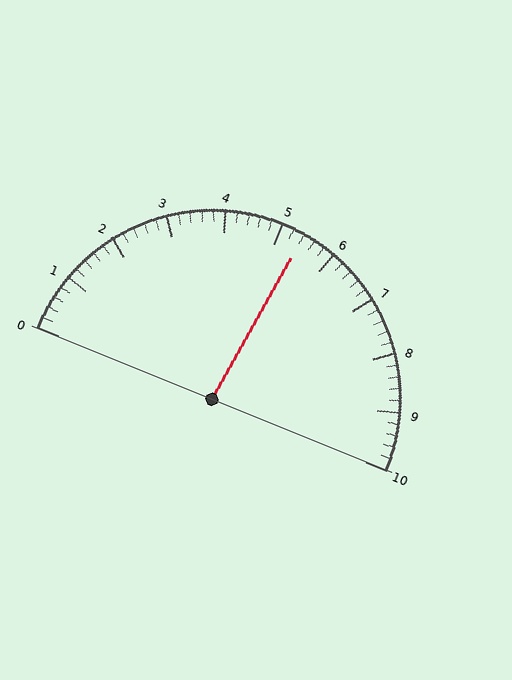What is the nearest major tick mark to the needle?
The nearest major tick mark is 5.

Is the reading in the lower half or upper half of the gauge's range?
The reading is in the upper half of the range (0 to 10).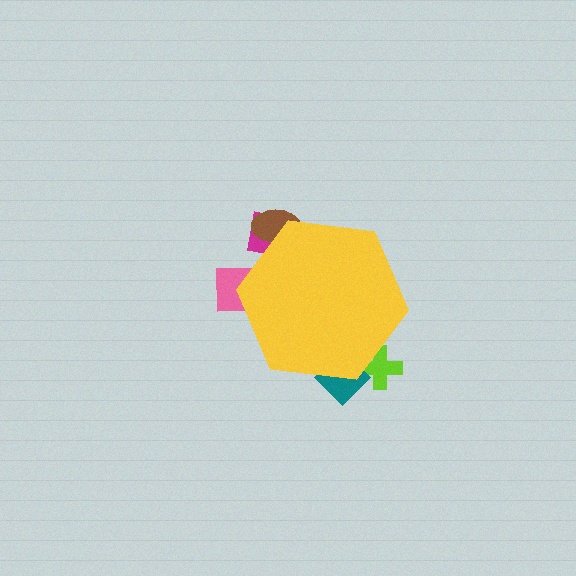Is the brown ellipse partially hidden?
Yes, the brown ellipse is partially hidden behind the yellow hexagon.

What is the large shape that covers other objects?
A yellow hexagon.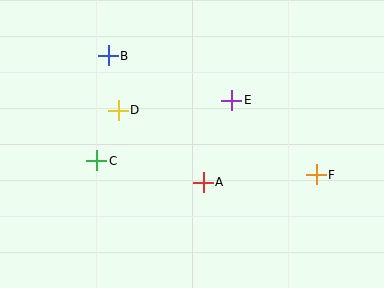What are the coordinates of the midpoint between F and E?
The midpoint between F and E is at (274, 137).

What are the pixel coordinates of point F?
Point F is at (316, 175).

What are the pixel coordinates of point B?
Point B is at (108, 56).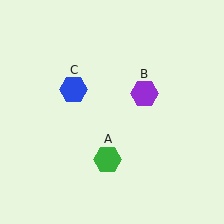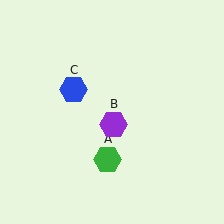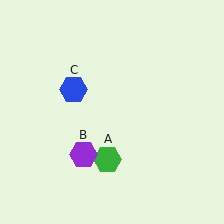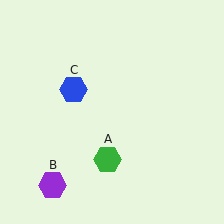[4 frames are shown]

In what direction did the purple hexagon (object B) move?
The purple hexagon (object B) moved down and to the left.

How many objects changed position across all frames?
1 object changed position: purple hexagon (object B).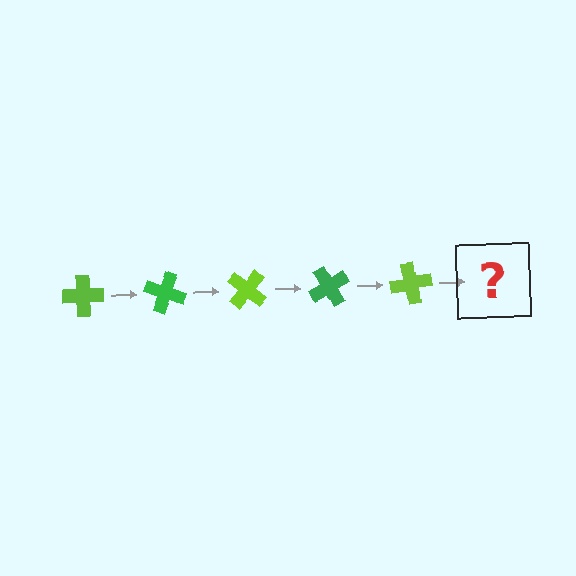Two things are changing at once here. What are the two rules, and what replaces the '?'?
The two rules are that it rotates 20 degrees each step and the color cycles through lime and green. The '?' should be a green cross, rotated 100 degrees from the start.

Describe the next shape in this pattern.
It should be a green cross, rotated 100 degrees from the start.